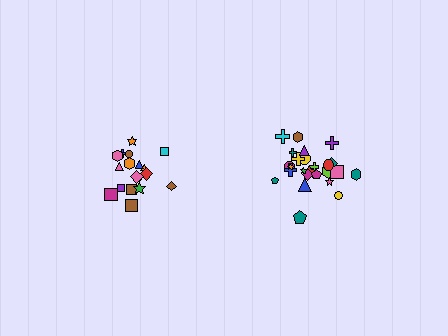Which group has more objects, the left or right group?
The right group.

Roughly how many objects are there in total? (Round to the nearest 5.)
Roughly 45 objects in total.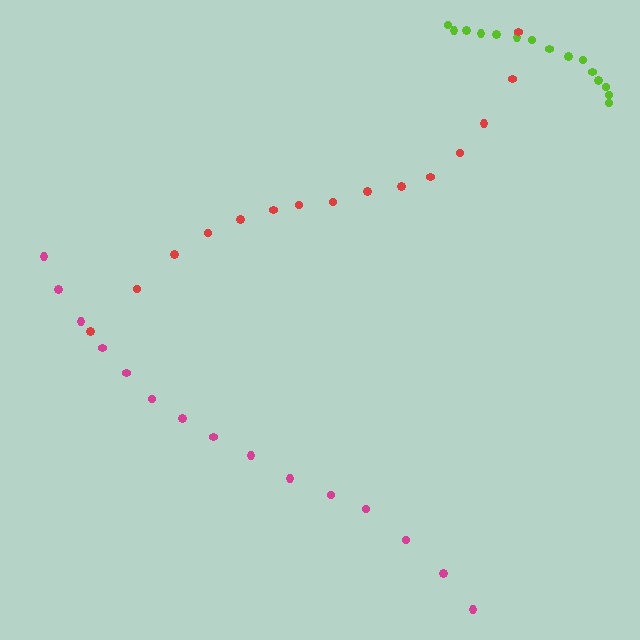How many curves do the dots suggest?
There are 3 distinct paths.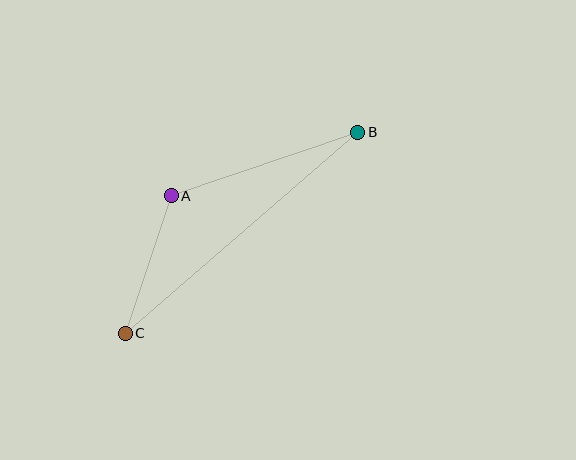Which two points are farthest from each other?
Points B and C are farthest from each other.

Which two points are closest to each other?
Points A and C are closest to each other.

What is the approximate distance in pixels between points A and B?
The distance between A and B is approximately 197 pixels.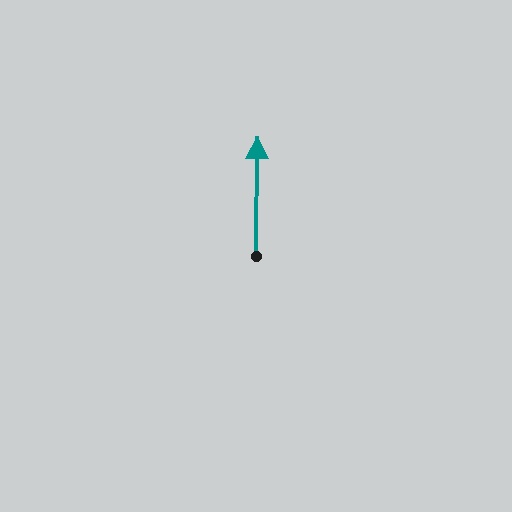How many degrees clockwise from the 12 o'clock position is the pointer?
Approximately 1 degrees.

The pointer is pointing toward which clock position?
Roughly 12 o'clock.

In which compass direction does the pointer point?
North.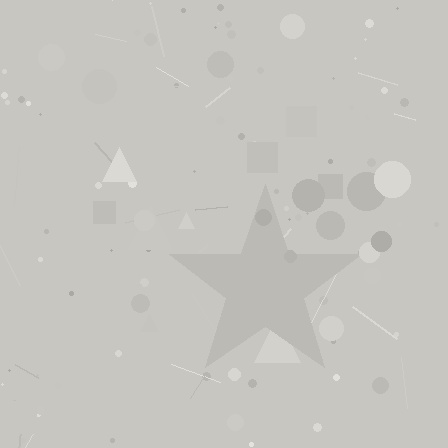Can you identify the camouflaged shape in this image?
The camouflaged shape is a star.